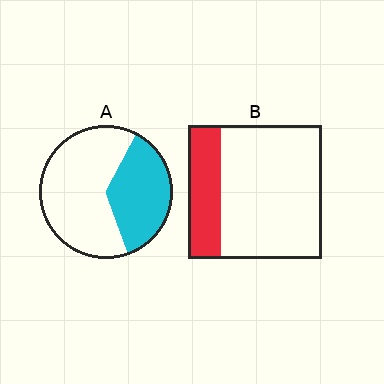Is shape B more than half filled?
No.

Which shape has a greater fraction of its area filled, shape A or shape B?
Shape A.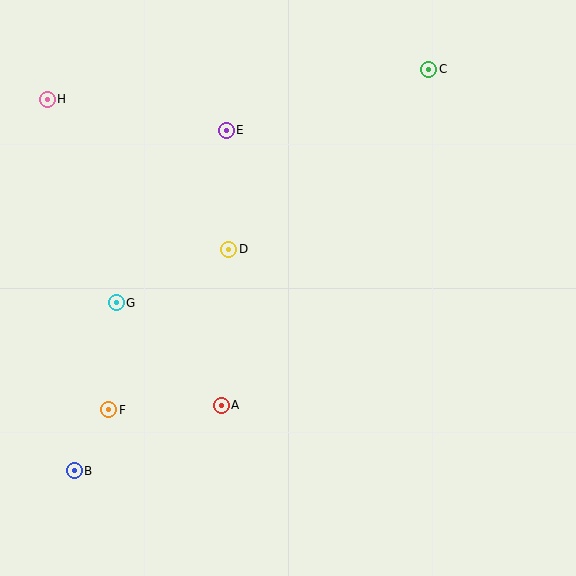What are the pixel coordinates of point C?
Point C is at (429, 69).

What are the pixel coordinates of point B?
Point B is at (74, 471).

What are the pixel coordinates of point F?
Point F is at (109, 410).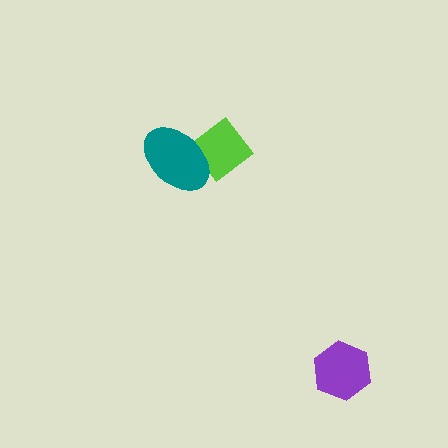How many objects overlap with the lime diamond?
1 object overlaps with the lime diamond.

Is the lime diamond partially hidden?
Yes, it is partially covered by another shape.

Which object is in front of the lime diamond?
The teal ellipse is in front of the lime diamond.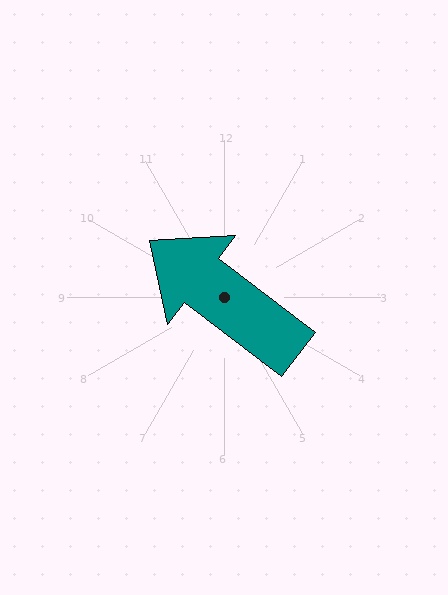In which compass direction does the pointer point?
Northwest.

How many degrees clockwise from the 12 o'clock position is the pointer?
Approximately 308 degrees.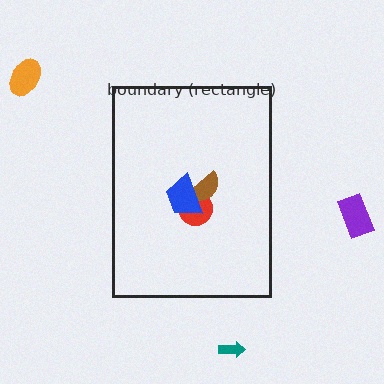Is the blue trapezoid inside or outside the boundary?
Inside.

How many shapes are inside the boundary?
3 inside, 3 outside.